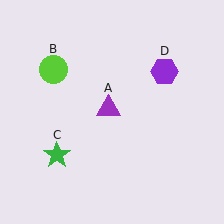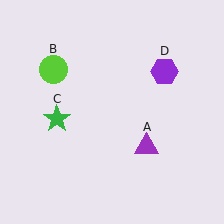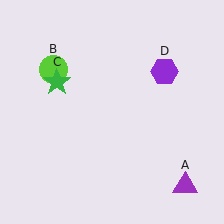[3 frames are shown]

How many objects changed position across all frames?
2 objects changed position: purple triangle (object A), green star (object C).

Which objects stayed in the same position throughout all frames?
Lime circle (object B) and purple hexagon (object D) remained stationary.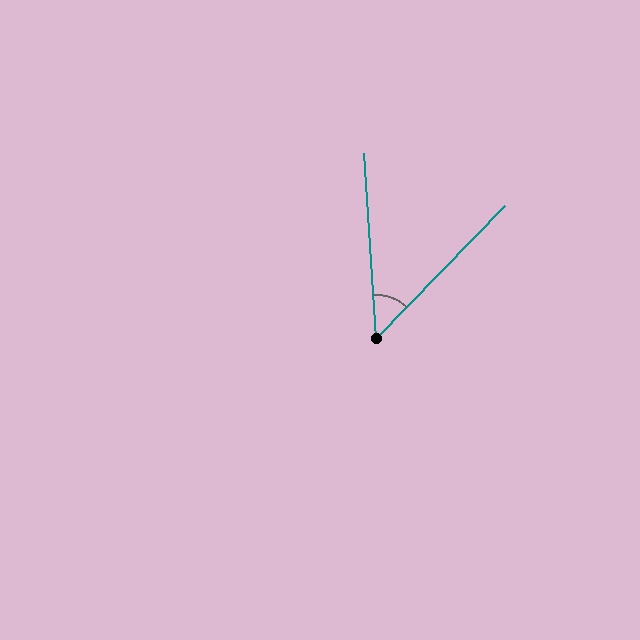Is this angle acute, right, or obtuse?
It is acute.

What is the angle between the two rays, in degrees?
Approximately 48 degrees.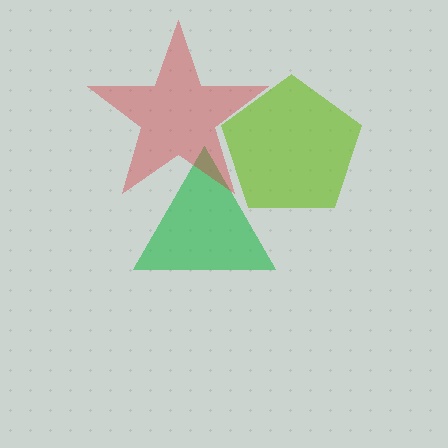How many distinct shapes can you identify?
There are 3 distinct shapes: a green triangle, a lime pentagon, a red star.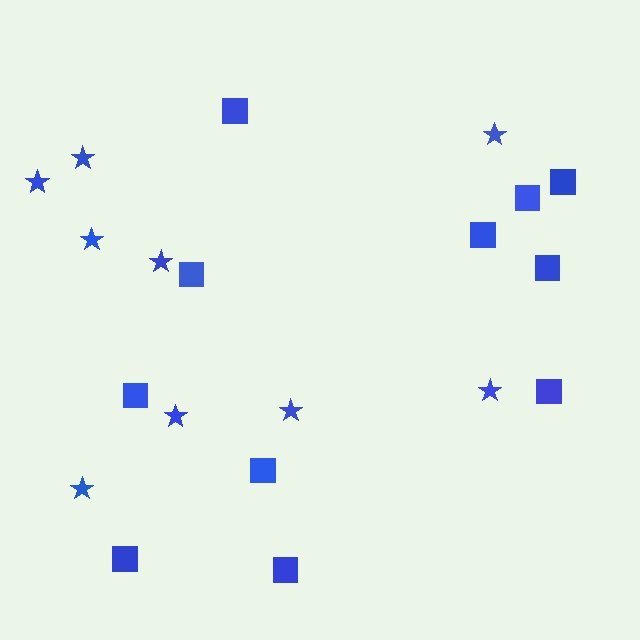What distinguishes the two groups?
There are 2 groups: one group of squares (11) and one group of stars (9).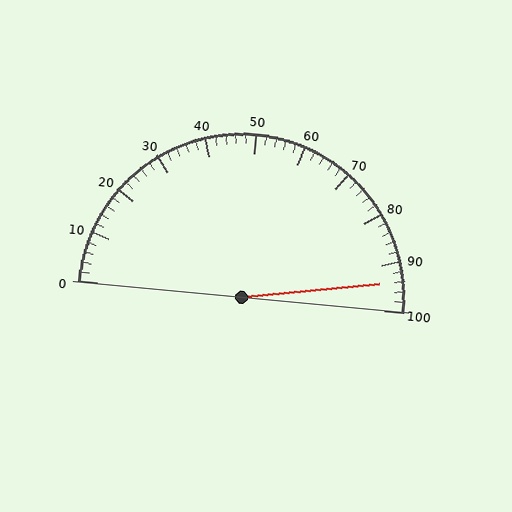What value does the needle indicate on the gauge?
The needle indicates approximately 94.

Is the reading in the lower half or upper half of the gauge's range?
The reading is in the upper half of the range (0 to 100).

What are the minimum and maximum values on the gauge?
The gauge ranges from 0 to 100.